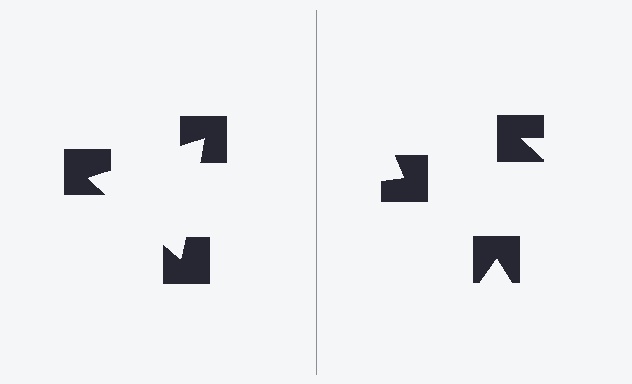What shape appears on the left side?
An illusory triangle.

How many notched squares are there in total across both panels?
6 — 3 on each side.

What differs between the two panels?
The notched squares are positioned identically on both sides; only the wedge orientations differ. On the left they align to a triangle; on the right they are misaligned.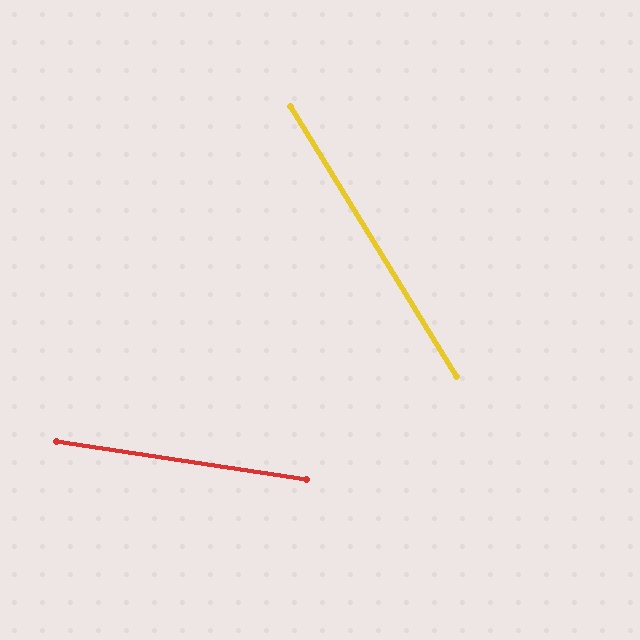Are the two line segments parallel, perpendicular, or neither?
Neither parallel nor perpendicular — they differ by about 50°.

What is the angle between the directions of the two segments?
Approximately 50 degrees.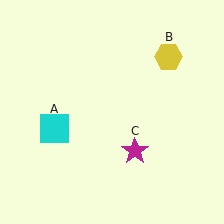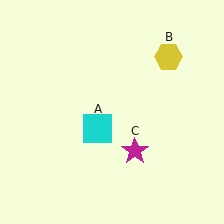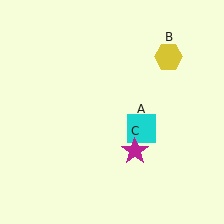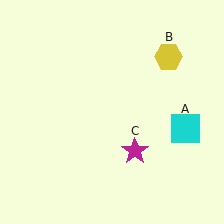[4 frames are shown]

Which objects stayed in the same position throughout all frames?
Yellow hexagon (object B) and magenta star (object C) remained stationary.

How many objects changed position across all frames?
1 object changed position: cyan square (object A).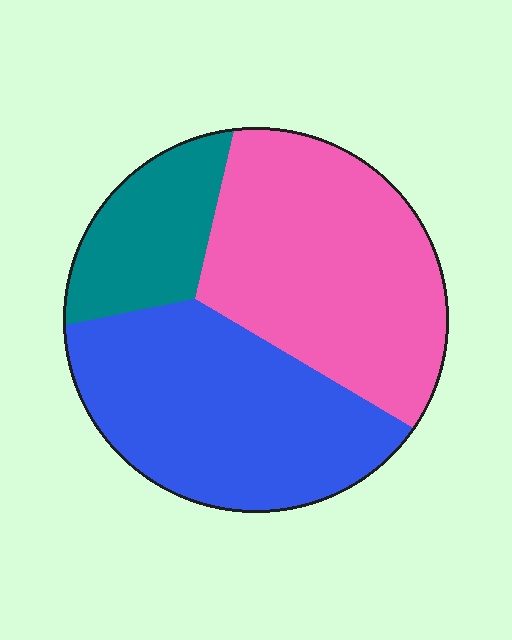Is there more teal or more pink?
Pink.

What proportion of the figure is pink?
Pink takes up between a third and a half of the figure.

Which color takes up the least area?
Teal, at roughly 15%.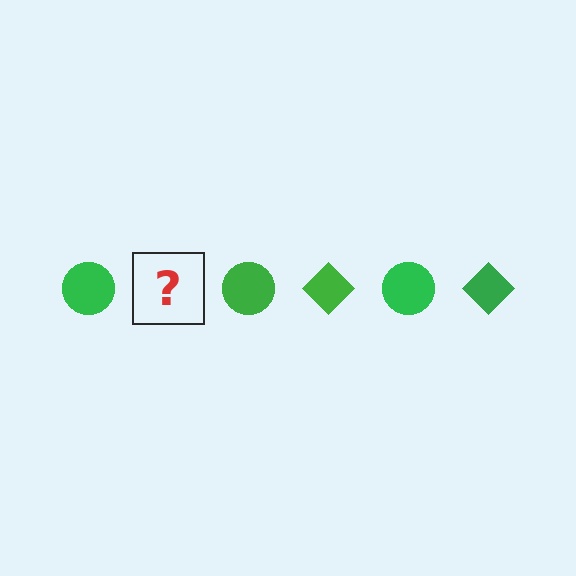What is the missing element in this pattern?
The missing element is a green diamond.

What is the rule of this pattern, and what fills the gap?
The rule is that the pattern cycles through circle, diamond shapes in green. The gap should be filled with a green diamond.